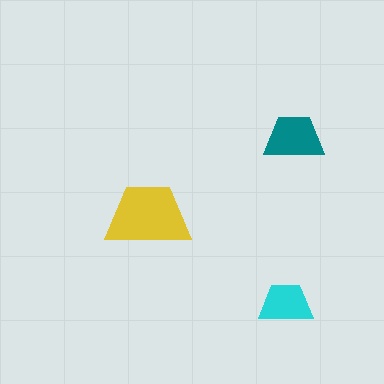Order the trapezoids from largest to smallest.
the yellow one, the teal one, the cyan one.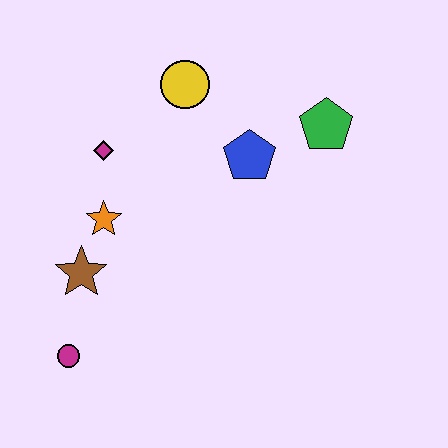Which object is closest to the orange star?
The brown star is closest to the orange star.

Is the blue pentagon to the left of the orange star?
No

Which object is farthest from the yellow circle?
The magenta circle is farthest from the yellow circle.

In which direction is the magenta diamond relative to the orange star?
The magenta diamond is above the orange star.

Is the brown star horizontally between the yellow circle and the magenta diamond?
No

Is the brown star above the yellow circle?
No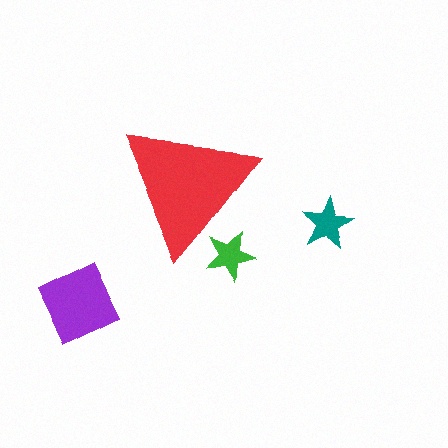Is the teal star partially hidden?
No, the teal star is fully visible.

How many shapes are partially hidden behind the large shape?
1 shape is partially hidden.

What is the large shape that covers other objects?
A red triangle.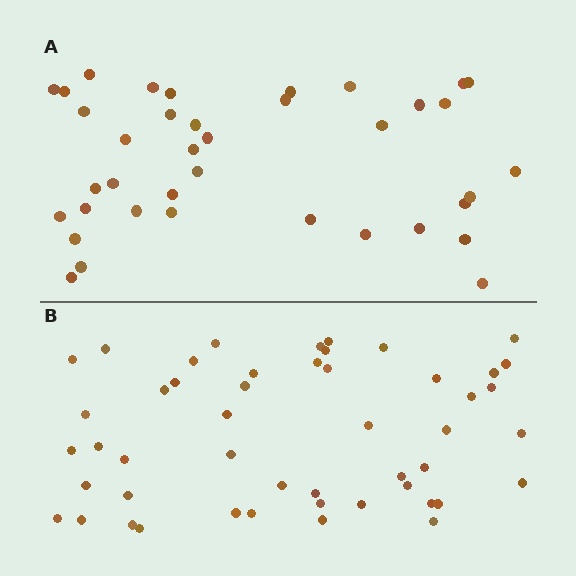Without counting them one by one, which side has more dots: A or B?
Region B (the bottom region) has more dots.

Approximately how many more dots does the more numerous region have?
Region B has roughly 12 or so more dots than region A.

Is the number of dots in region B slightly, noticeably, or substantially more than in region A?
Region B has noticeably more, but not dramatically so. The ratio is roughly 1.3 to 1.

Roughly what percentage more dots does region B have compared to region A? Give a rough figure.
About 30% more.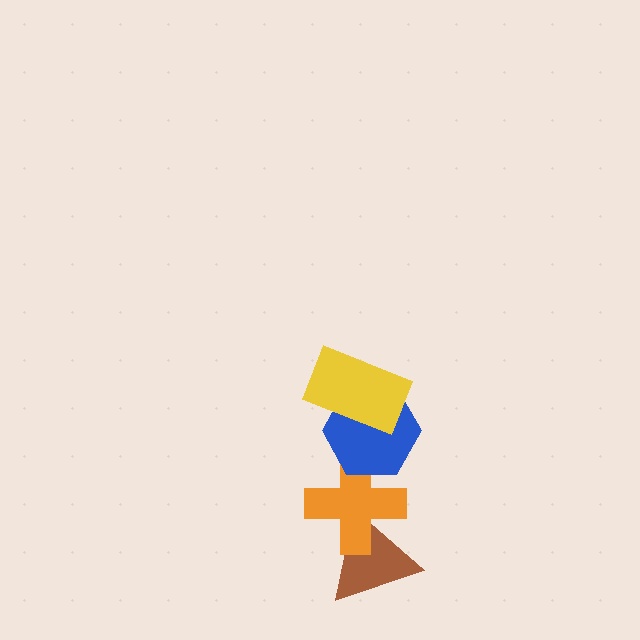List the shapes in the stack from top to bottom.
From top to bottom: the yellow rectangle, the blue hexagon, the orange cross, the brown triangle.